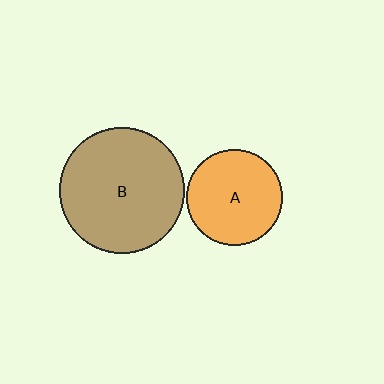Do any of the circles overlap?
No, none of the circles overlap.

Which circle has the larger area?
Circle B (brown).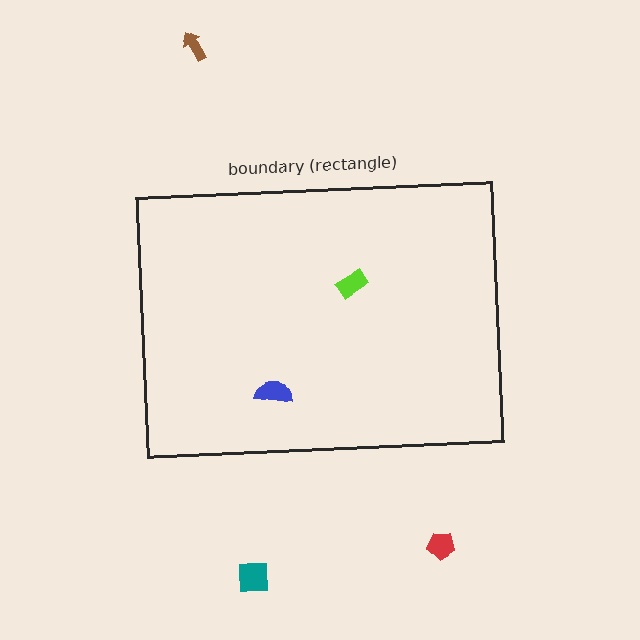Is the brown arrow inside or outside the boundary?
Outside.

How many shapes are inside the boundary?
2 inside, 3 outside.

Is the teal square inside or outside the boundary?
Outside.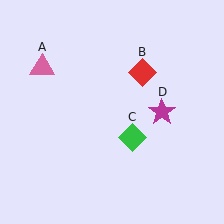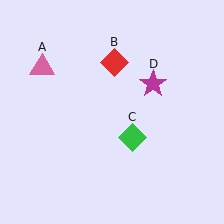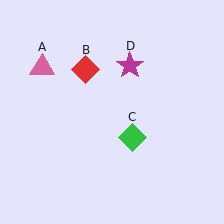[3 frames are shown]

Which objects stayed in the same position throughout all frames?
Pink triangle (object A) and green diamond (object C) remained stationary.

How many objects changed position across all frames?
2 objects changed position: red diamond (object B), magenta star (object D).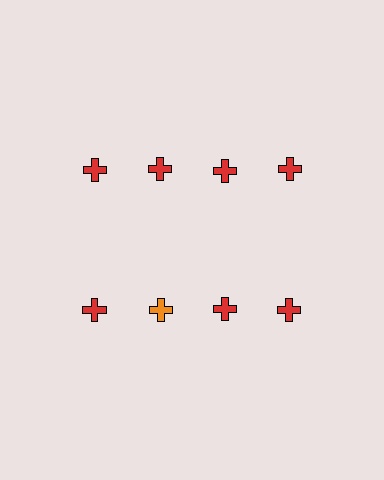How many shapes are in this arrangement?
There are 8 shapes arranged in a grid pattern.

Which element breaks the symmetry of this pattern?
The orange cross in the second row, second from left column breaks the symmetry. All other shapes are red crosses.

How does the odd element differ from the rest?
It has a different color: orange instead of red.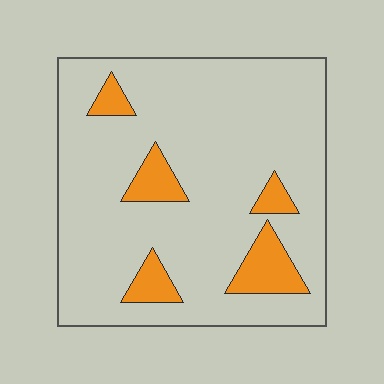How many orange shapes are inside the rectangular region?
5.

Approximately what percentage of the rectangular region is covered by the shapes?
Approximately 15%.